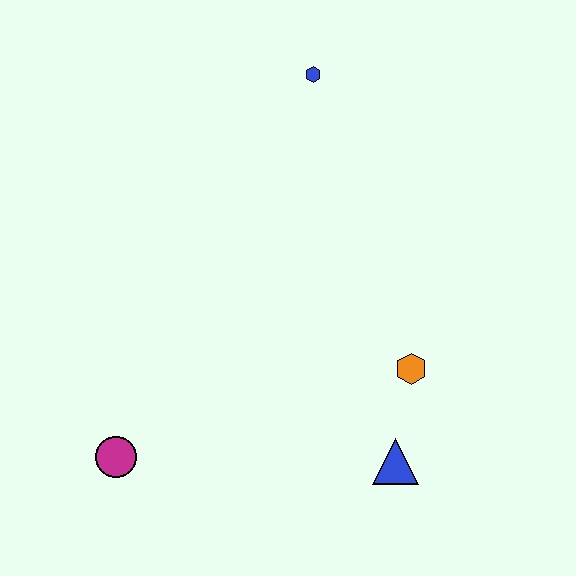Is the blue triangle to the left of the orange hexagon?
Yes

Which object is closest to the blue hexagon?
The orange hexagon is closest to the blue hexagon.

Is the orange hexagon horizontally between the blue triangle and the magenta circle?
No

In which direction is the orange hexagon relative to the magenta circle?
The orange hexagon is to the right of the magenta circle.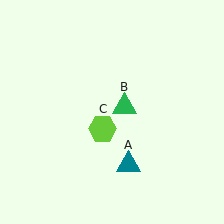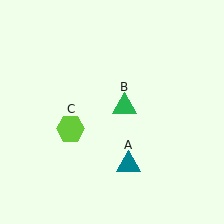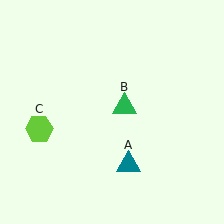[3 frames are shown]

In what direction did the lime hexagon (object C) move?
The lime hexagon (object C) moved left.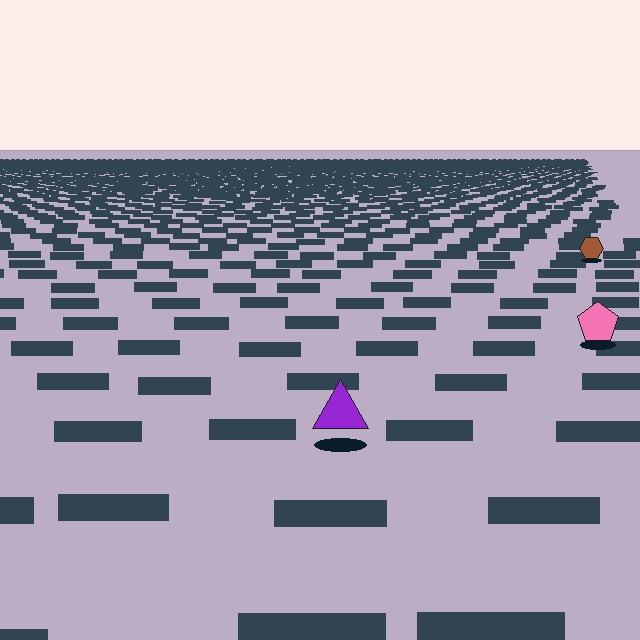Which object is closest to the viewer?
The purple triangle is closest. The texture marks near it are larger and more spread out.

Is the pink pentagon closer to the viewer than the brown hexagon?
Yes. The pink pentagon is closer — you can tell from the texture gradient: the ground texture is coarser near it.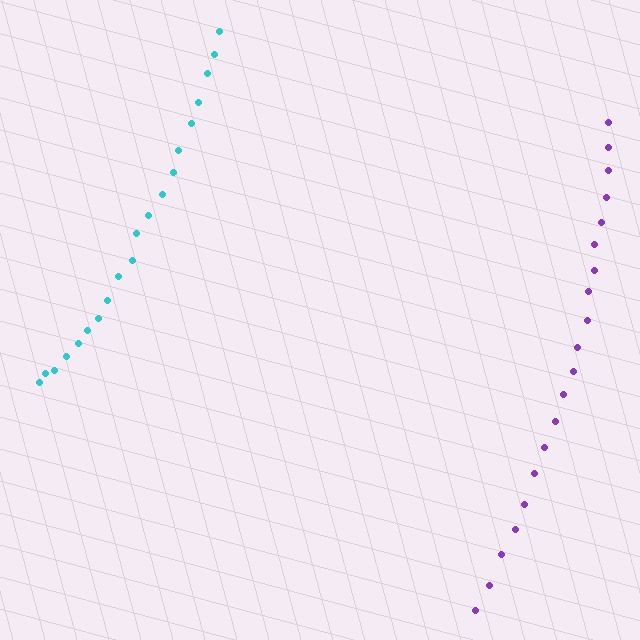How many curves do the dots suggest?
There are 2 distinct paths.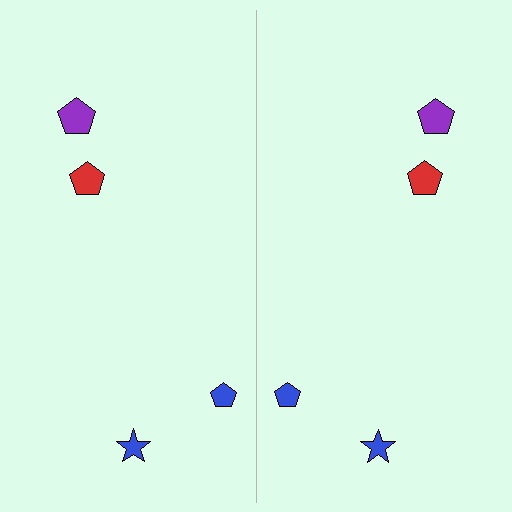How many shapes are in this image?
There are 8 shapes in this image.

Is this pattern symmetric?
Yes, this pattern has bilateral (reflection) symmetry.